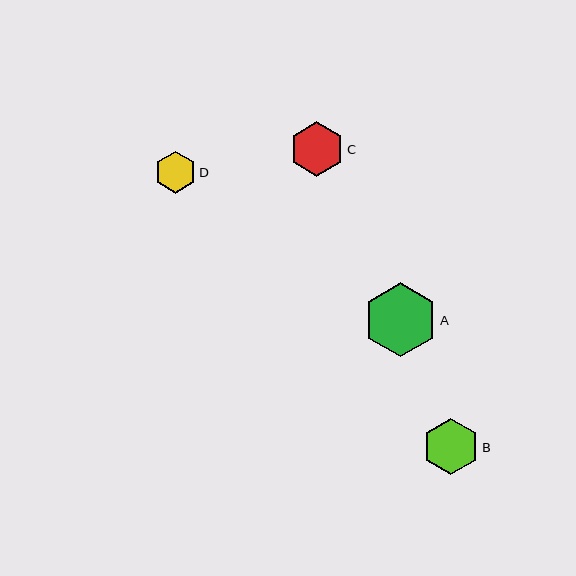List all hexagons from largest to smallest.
From largest to smallest: A, B, C, D.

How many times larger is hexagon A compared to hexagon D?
Hexagon A is approximately 1.8 times the size of hexagon D.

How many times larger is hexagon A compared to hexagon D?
Hexagon A is approximately 1.8 times the size of hexagon D.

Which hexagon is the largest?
Hexagon A is the largest with a size of approximately 74 pixels.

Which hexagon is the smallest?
Hexagon D is the smallest with a size of approximately 42 pixels.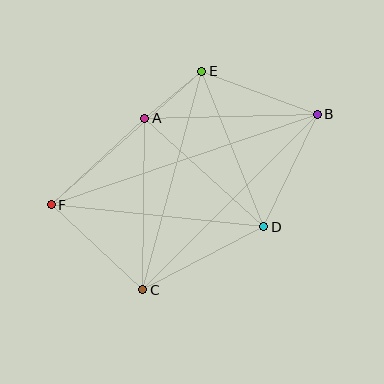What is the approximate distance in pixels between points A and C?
The distance between A and C is approximately 172 pixels.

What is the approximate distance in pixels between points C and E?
The distance between C and E is approximately 226 pixels.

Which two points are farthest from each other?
Points B and F are farthest from each other.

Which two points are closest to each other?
Points A and E are closest to each other.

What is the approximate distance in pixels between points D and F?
The distance between D and F is approximately 214 pixels.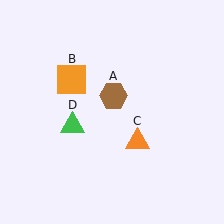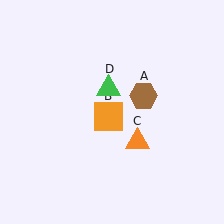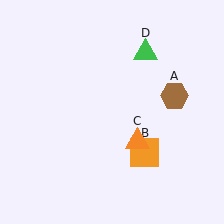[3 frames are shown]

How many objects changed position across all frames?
3 objects changed position: brown hexagon (object A), orange square (object B), green triangle (object D).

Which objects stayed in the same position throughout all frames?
Orange triangle (object C) remained stationary.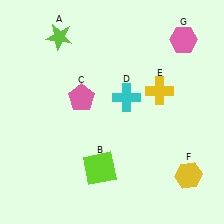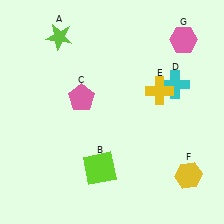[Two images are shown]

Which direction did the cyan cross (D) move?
The cyan cross (D) moved right.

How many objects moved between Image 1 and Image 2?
1 object moved between the two images.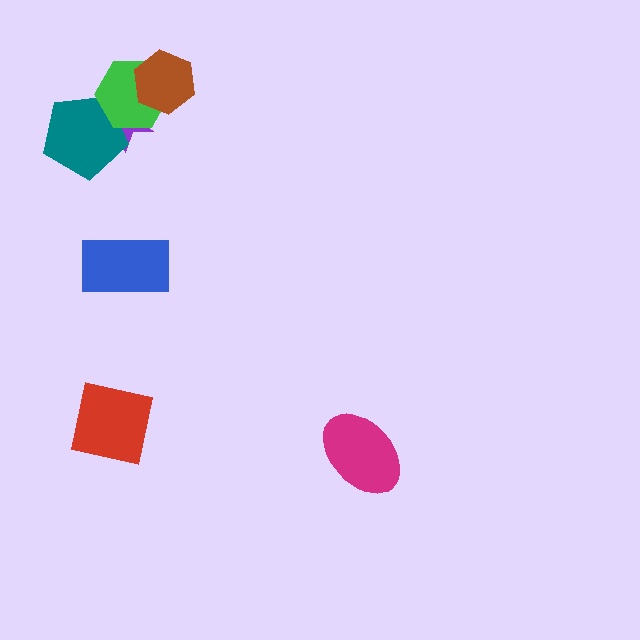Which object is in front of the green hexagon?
The brown hexagon is in front of the green hexagon.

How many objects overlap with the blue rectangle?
0 objects overlap with the blue rectangle.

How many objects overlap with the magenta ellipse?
0 objects overlap with the magenta ellipse.